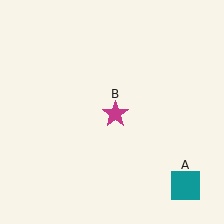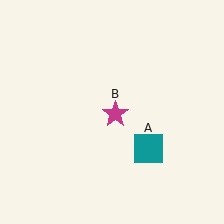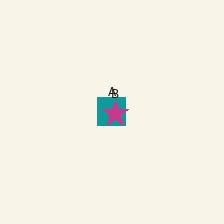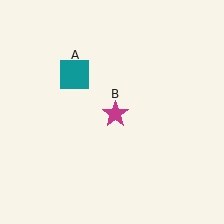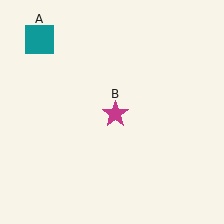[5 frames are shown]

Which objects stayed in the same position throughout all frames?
Magenta star (object B) remained stationary.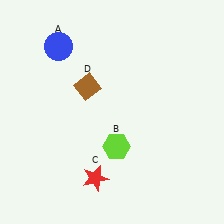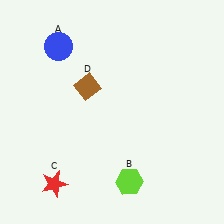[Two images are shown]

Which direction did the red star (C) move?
The red star (C) moved left.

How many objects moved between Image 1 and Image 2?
2 objects moved between the two images.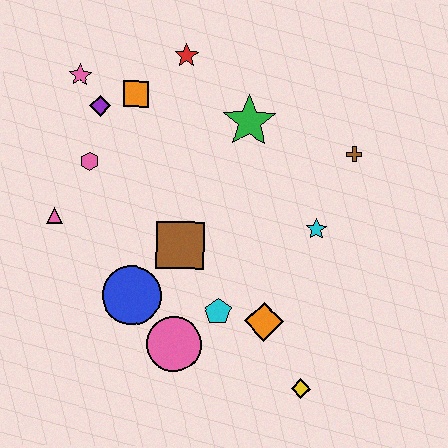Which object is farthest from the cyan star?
The pink star is farthest from the cyan star.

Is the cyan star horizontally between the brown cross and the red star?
Yes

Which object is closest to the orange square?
The purple diamond is closest to the orange square.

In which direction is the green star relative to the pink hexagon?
The green star is to the right of the pink hexagon.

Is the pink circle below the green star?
Yes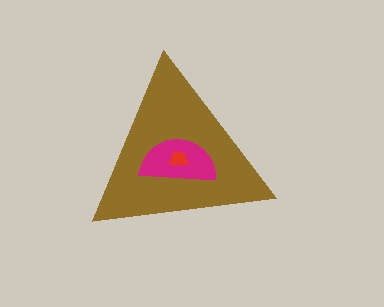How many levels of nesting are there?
3.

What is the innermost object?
The red trapezoid.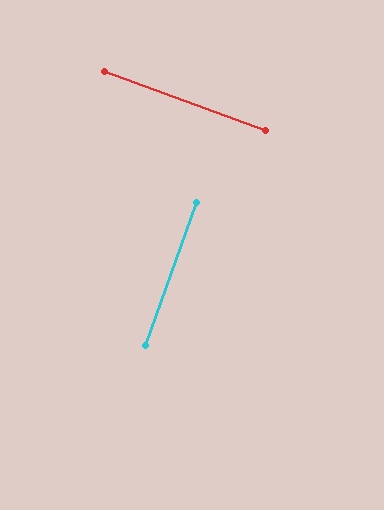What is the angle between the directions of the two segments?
Approximately 90 degrees.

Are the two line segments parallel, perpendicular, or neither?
Perpendicular — they meet at approximately 90°.